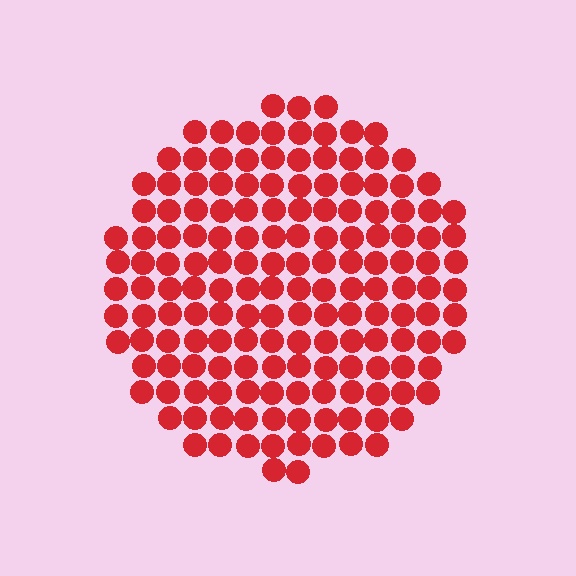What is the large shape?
The large shape is a circle.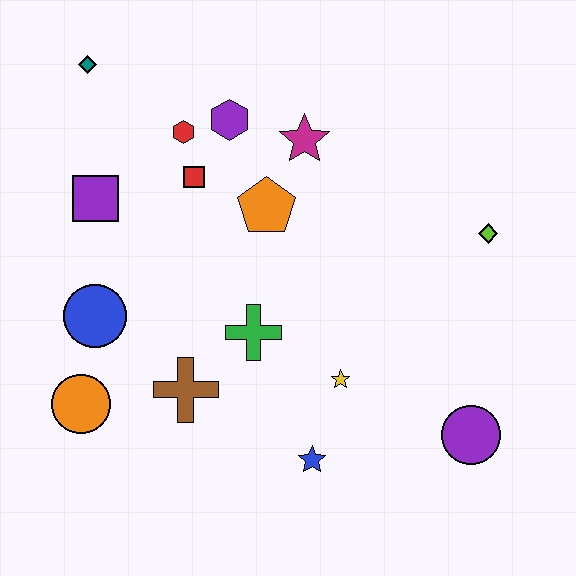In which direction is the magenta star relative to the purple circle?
The magenta star is above the purple circle.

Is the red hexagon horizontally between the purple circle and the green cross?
No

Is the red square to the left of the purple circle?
Yes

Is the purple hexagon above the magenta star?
Yes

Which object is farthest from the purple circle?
The teal diamond is farthest from the purple circle.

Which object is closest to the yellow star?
The blue star is closest to the yellow star.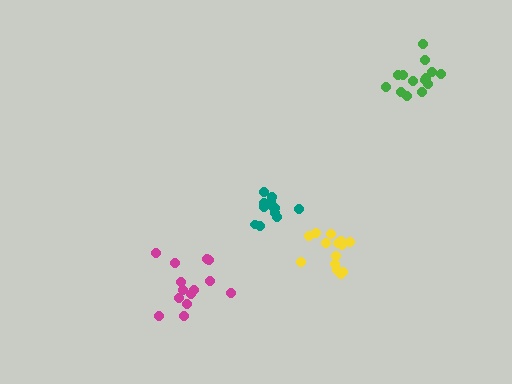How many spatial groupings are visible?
There are 4 spatial groupings.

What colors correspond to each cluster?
The clusters are colored: yellow, teal, green, magenta.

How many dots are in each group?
Group 1: 14 dots, Group 2: 12 dots, Group 3: 14 dots, Group 4: 14 dots (54 total).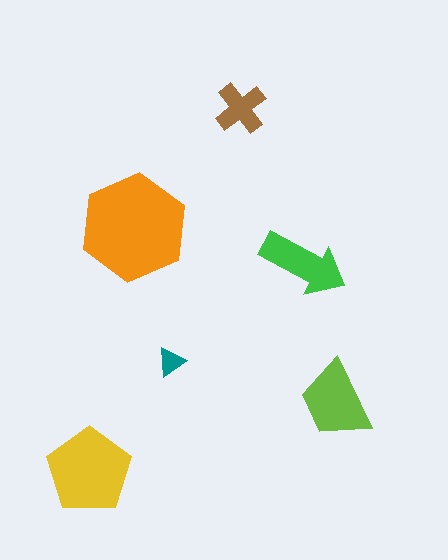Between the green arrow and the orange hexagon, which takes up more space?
The orange hexagon.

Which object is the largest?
The orange hexagon.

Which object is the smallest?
The teal triangle.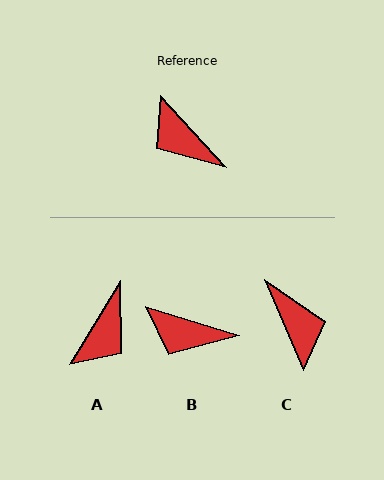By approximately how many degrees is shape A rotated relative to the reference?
Approximately 106 degrees counter-clockwise.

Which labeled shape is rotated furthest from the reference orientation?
C, about 161 degrees away.